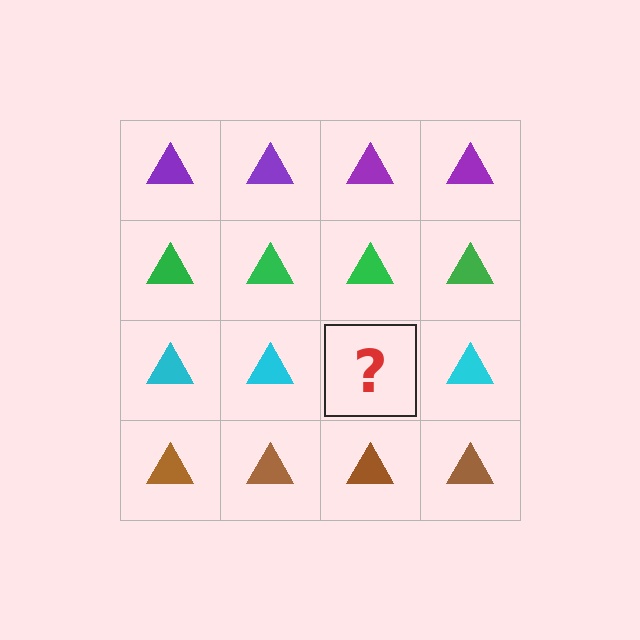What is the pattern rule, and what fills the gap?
The rule is that each row has a consistent color. The gap should be filled with a cyan triangle.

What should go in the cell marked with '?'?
The missing cell should contain a cyan triangle.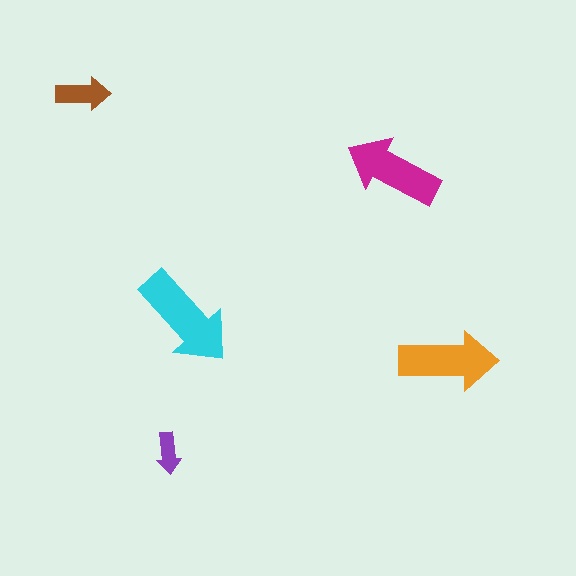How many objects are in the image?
There are 5 objects in the image.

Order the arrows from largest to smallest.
the cyan one, the orange one, the magenta one, the brown one, the purple one.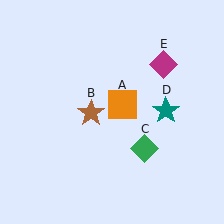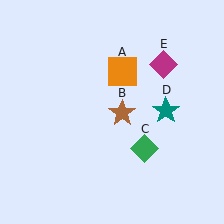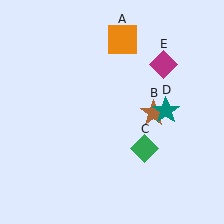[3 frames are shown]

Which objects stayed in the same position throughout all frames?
Green diamond (object C) and teal star (object D) and magenta diamond (object E) remained stationary.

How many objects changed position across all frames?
2 objects changed position: orange square (object A), brown star (object B).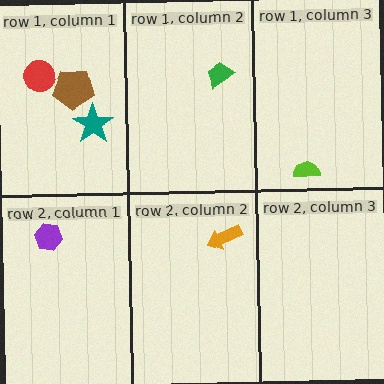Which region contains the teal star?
The row 1, column 1 region.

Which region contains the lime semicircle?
The row 1, column 3 region.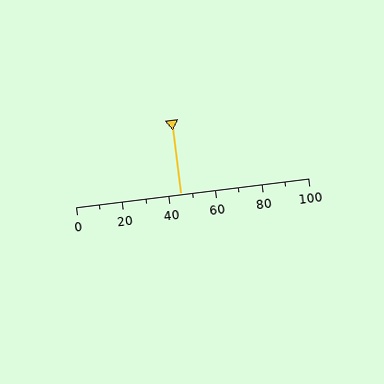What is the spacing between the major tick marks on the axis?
The major ticks are spaced 20 apart.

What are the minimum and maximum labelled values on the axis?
The axis runs from 0 to 100.